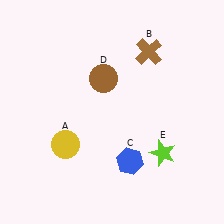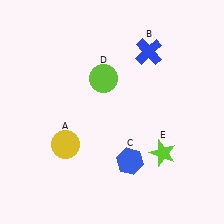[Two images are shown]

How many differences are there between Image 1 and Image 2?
There are 2 differences between the two images.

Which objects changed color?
B changed from brown to blue. D changed from brown to lime.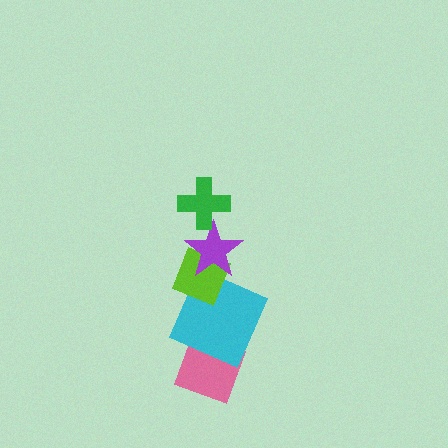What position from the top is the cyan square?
The cyan square is 4th from the top.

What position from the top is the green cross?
The green cross is 1st from the top.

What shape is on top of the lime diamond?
The purple star is on top of the lime diamond.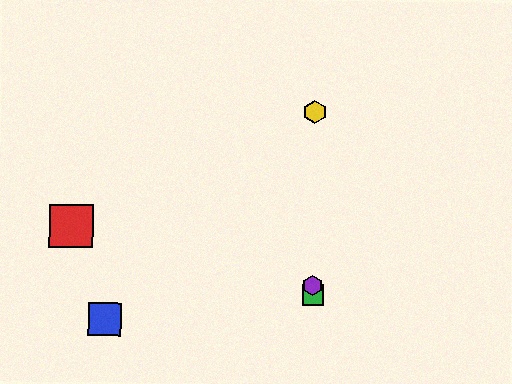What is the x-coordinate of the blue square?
The blue square is at x≈105.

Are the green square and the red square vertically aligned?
No, the green square is at x≈313 and the red square is at x≈71.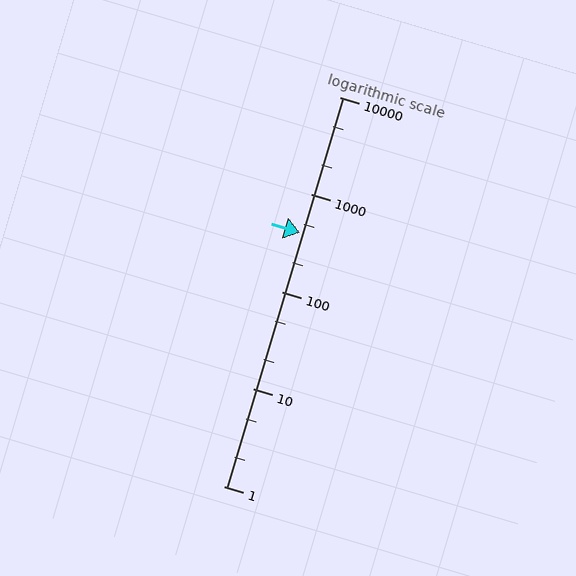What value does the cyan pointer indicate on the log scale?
The pointer indicates approximately 400.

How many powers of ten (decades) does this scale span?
The scale spans 4 decades, from 1 to 10000.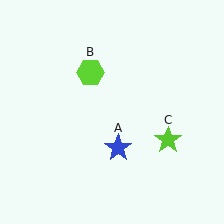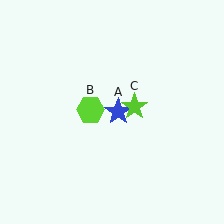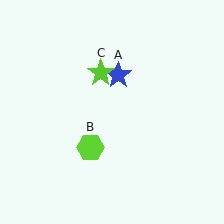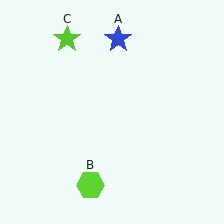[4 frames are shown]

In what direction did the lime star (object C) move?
The lime star (object C) moved up and to the left.